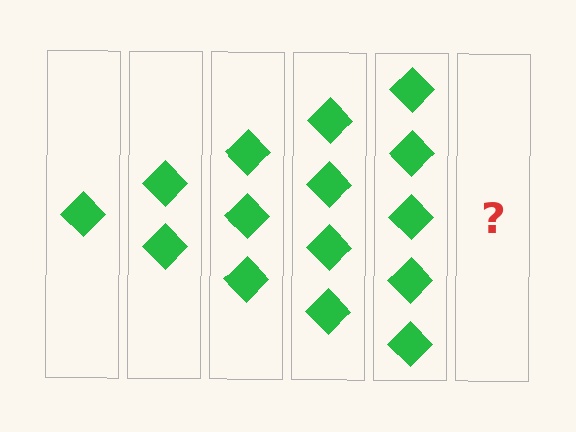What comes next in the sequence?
The next element should be 6 diamonds.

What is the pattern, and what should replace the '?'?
The pattern is that each step adds one more diamond. The '?' should be 6 diamonds.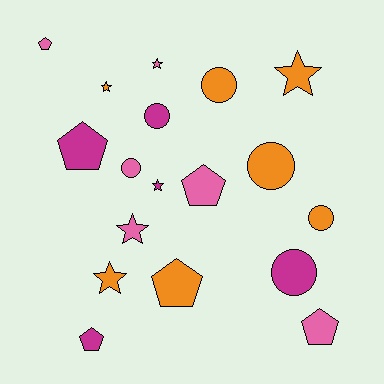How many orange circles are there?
There are 3 orange circles.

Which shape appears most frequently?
Pentagon, with 6 objects.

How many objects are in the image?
There are 18 objects.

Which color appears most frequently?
Orange, with 7 objects.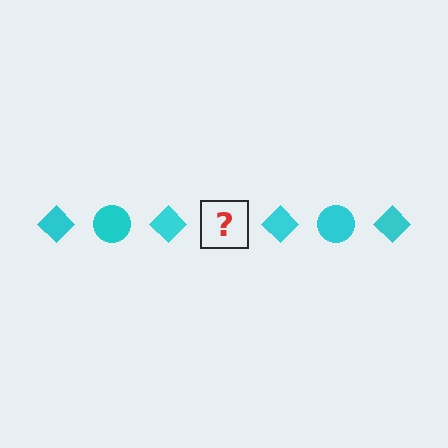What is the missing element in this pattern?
The missing element is a cyan circle.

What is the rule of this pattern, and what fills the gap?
The rule is that the pattern cycles through diamond, circle shapes in cyan. The gap should be filled with a cyan circle.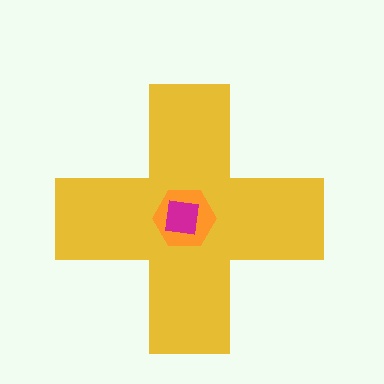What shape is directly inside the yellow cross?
The orange hexagon.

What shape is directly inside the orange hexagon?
The magenta square.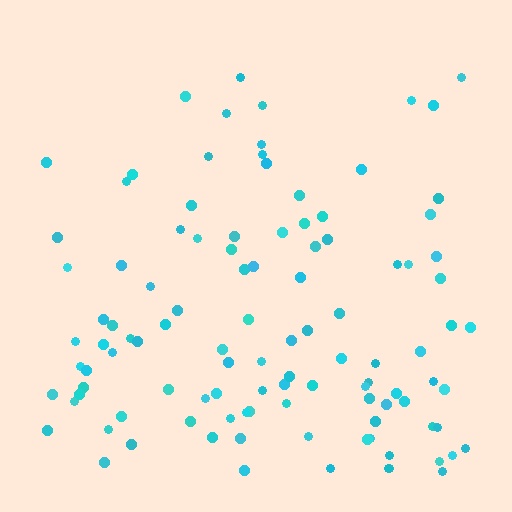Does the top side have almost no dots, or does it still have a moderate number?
Still a moderate number, just noticeably fewer than the bottom.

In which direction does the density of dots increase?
From top to bottom, with the bottom side densest.